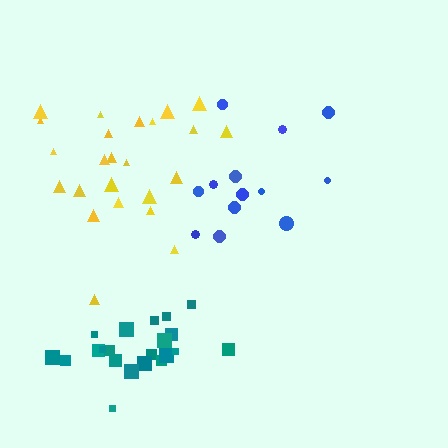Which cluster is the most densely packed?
Teal.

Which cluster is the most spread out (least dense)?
Blue.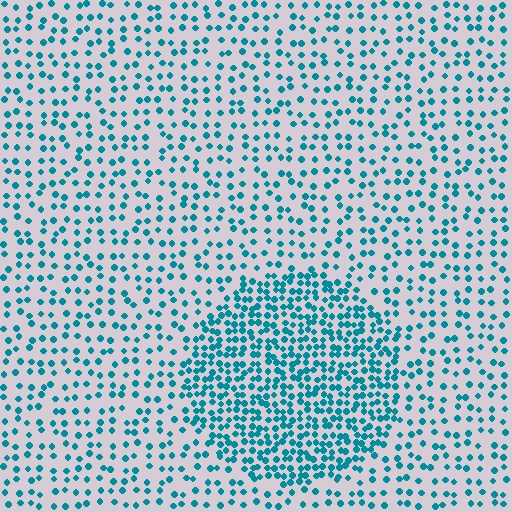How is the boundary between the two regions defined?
The boundary is defined by a change in element density (approximately 2.2x ratio). All elements are the same color, size, and shape.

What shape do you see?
I see a circle.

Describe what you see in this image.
The image contains small teal elements arranged at two different densities. A circle-shaped region is visible where the elements are more densely packed than the surrounding area.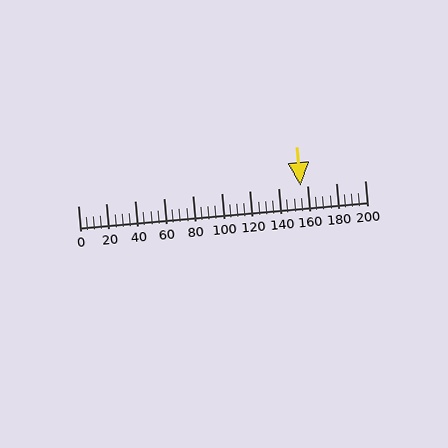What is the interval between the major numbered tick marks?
The major tick marks are spaced 20 units apart.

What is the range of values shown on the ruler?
The ruler shows values from 0 to 200.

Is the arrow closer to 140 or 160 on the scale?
The arrow is closer to 160.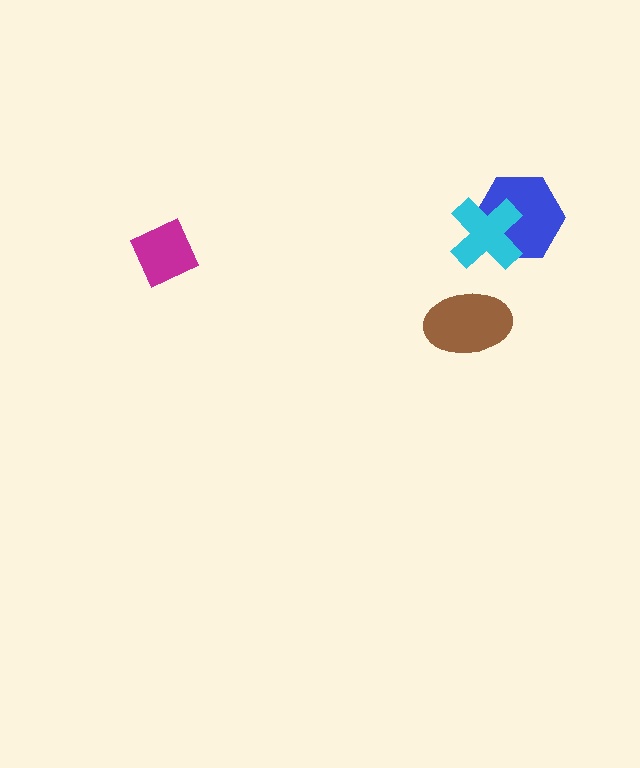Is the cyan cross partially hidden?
No, no other shape covers it.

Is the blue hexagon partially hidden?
Yes, it is partially covered by another shape.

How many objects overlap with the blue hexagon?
1 object overlaps with the blue hexagon.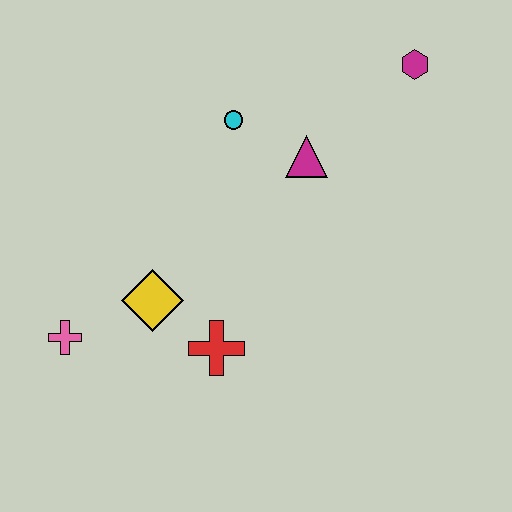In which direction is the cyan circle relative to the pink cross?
The cyan circle is above the pink cross.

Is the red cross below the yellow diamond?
Yes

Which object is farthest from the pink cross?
The magenta hexagon is farthest from the pink cross.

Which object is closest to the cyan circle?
The magenta triangle is closest to the cyan circle.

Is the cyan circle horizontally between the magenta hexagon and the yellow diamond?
Yes